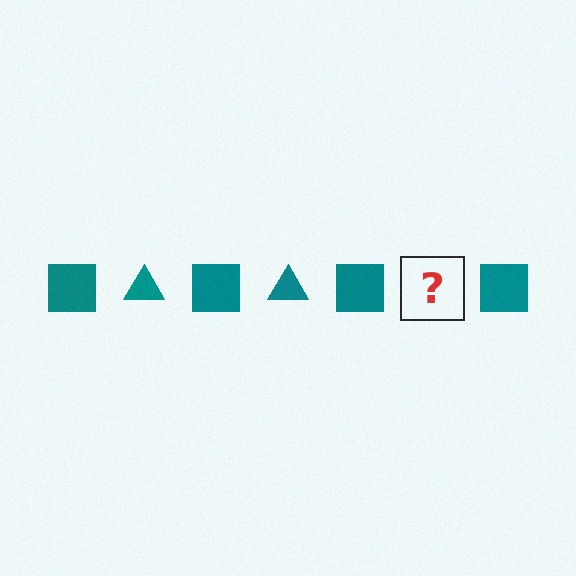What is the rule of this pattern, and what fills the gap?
The rule is that the pattern cycles through square, triangle shapes in teal. The gap should be filled with a teal triangle.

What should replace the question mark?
The question mark should be replaced with a teal triangle.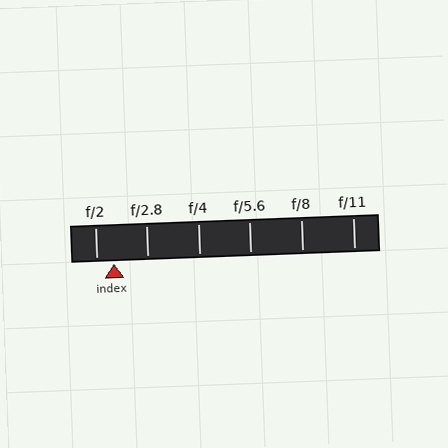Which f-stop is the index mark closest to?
The index mark is closest to f/2.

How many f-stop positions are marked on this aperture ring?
There are 6 f-stop positions marked.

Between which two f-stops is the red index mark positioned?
The index mark is between f/2 and f/2.8.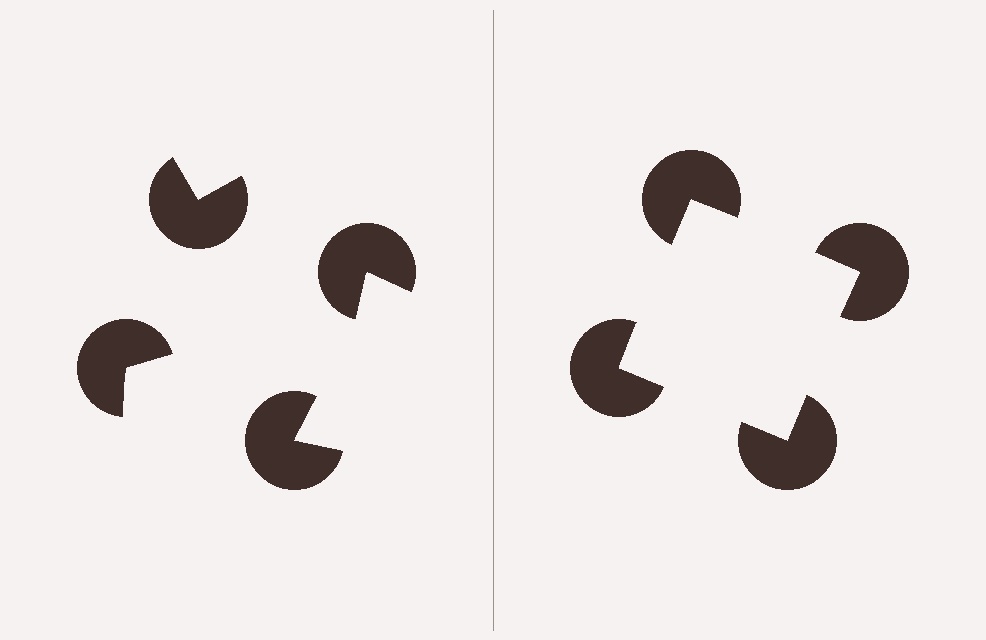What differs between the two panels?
The pac-man discs are positioned identically on both sides; only the wedge orientations differ. On the right they align to a square; on the left they are misaligned.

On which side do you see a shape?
An illusory square appears on the right side. On the left side the wedge cuts are rotated, so no coherent shape forms.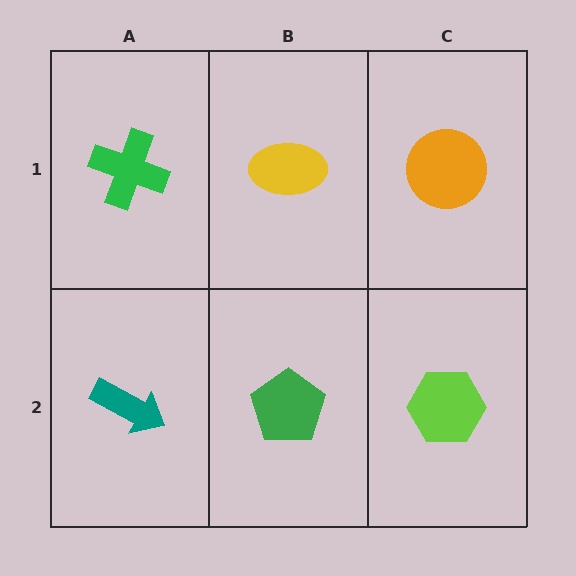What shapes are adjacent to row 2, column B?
A yellow ellipse (row 1, column B), a teal arrow (row 2, column A), a lime hexagon (row 2, column C).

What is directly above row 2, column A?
A green cross.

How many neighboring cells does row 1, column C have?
2.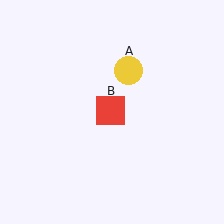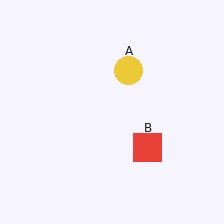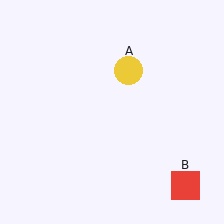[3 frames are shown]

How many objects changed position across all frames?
1 object changed position: red square (object B).